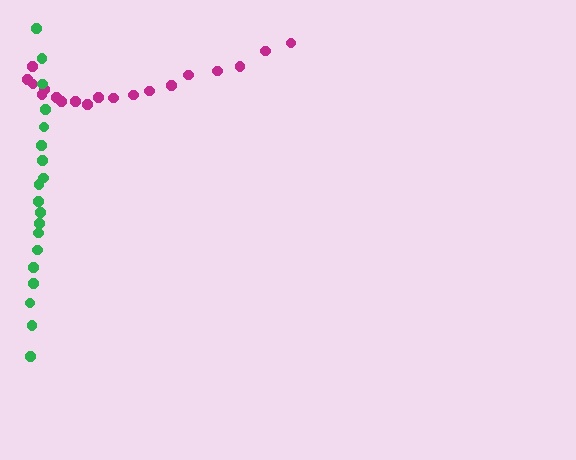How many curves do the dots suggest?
There are 2 distinct paths.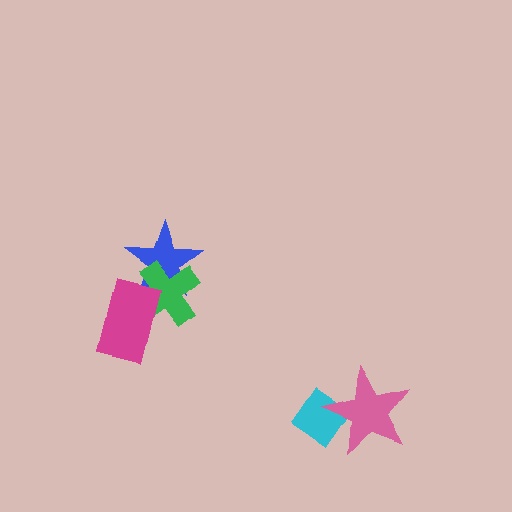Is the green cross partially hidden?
Yes, it is partially covered by another shape.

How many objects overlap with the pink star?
1 object overlaps with the pink star.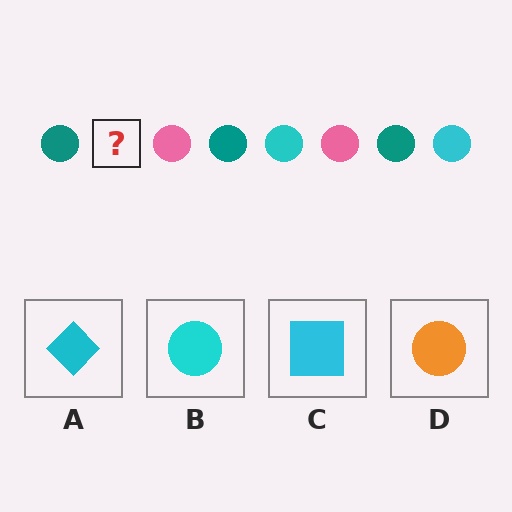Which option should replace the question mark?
Option B.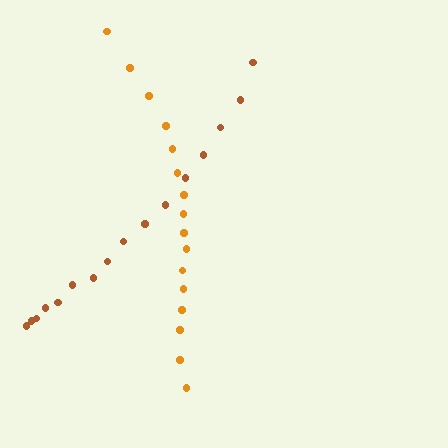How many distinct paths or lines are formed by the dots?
There are 2 distinct paths.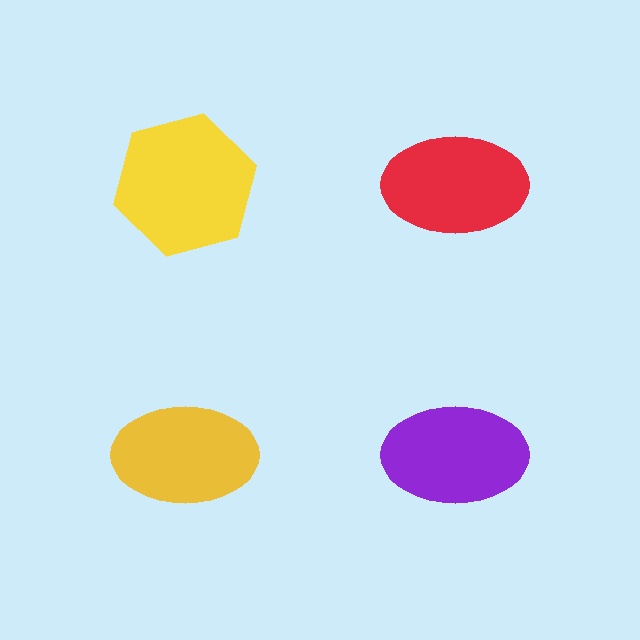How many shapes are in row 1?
2 shapes.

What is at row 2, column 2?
A purple ellipse.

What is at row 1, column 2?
A red ellipse.